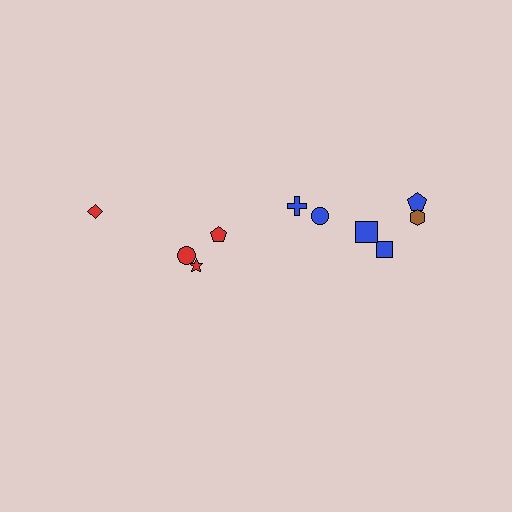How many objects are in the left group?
There are 4 objects.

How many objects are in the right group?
There are 6 objects.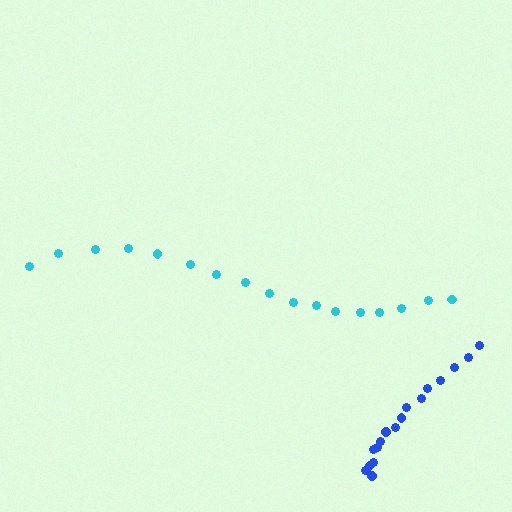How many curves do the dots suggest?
There are 2 distinct paths.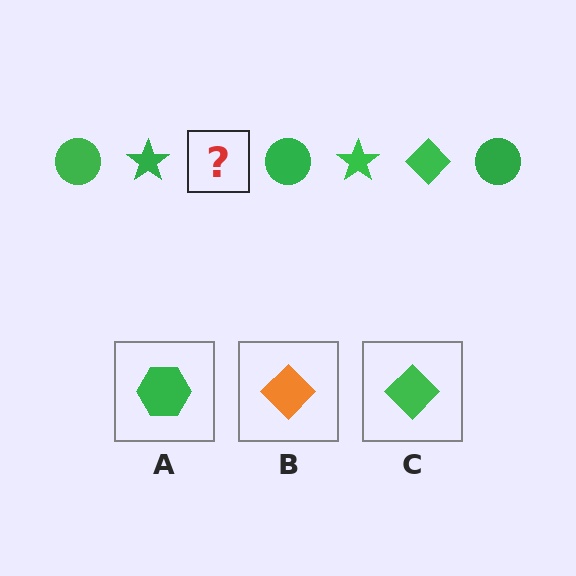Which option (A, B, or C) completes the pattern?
C.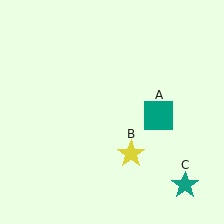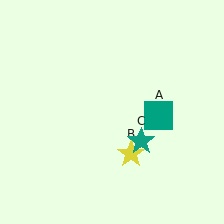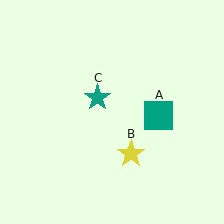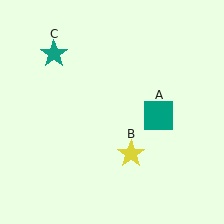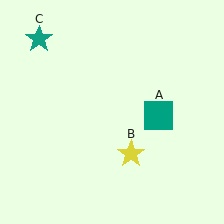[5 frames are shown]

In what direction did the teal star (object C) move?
The teal star (object C) moved up and to the left.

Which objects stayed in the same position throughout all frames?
Teal square (object A) and yellow star (object B) remained stationary.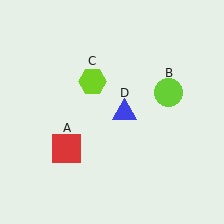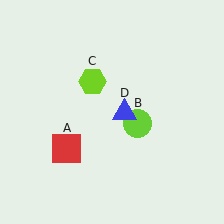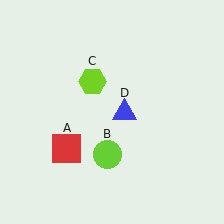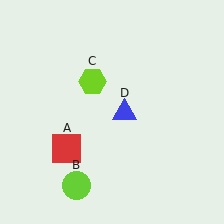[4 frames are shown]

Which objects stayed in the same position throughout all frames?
Red square (object A) and lime hexagon (object C) and blue triangle (object D) remained stationary.